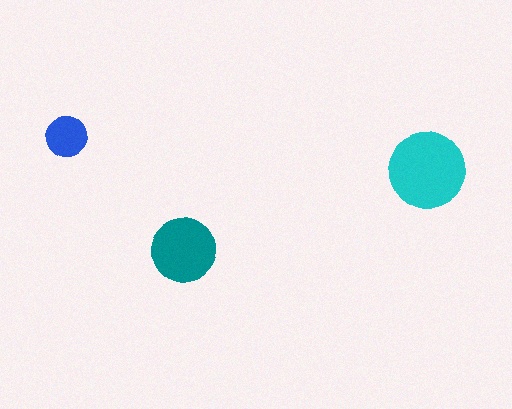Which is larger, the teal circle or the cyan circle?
The cyan one.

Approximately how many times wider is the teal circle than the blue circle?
About 1.5 times wider.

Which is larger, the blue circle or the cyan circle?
The cyan one.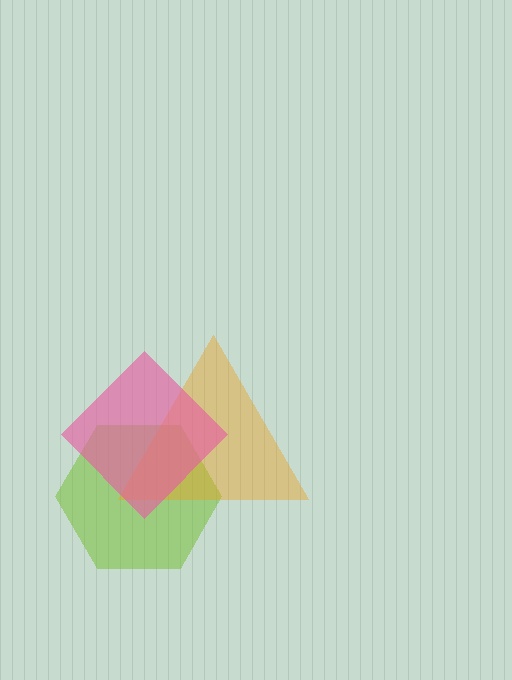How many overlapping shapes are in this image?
There are 3 overlapping shapes in the image.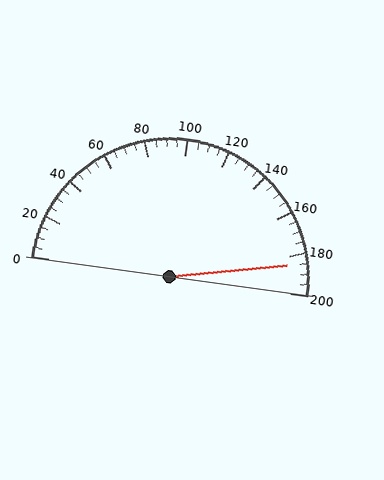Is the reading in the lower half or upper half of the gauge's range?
The reading is in the upper half of the range (0 to 200).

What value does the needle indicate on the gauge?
The needle indicates approximately 185.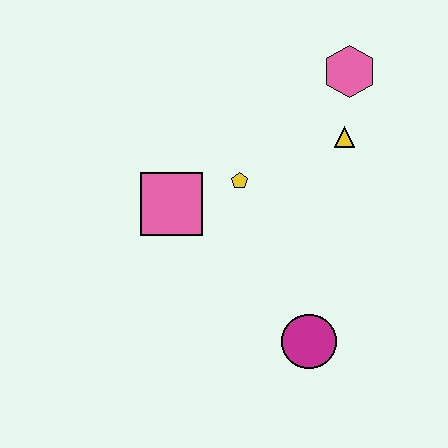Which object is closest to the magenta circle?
The yellow pentagon is closest to the magenta circle.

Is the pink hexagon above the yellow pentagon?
Yes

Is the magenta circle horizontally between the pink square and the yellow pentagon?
No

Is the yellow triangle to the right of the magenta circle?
Yes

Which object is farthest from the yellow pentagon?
The magenta circle is farthest from the yellow pentagon.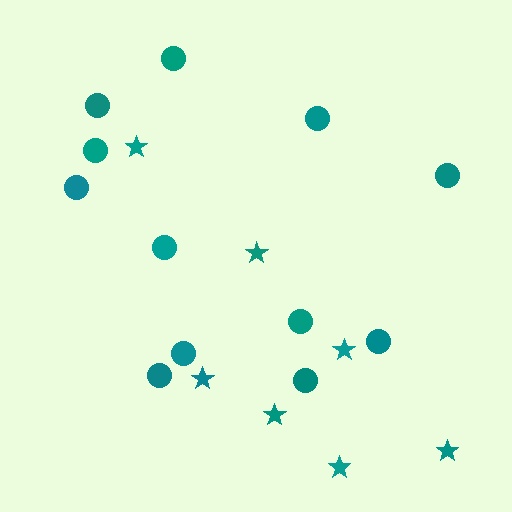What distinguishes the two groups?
There are 2 groups: one group of stars (7) and one group of circles (12).